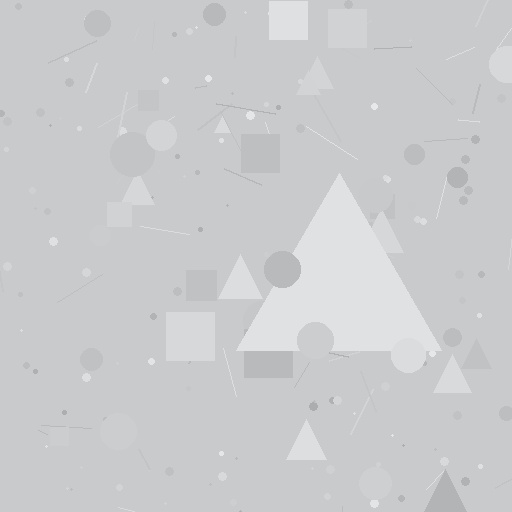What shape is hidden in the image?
A triangle is hidden in the image.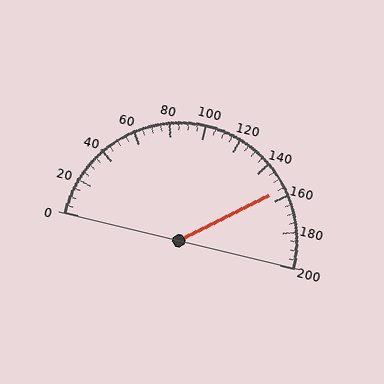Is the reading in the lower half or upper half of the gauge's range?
The reading is in the upper half of the range (0 to 200).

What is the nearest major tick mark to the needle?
The nearest major tick mark is 160.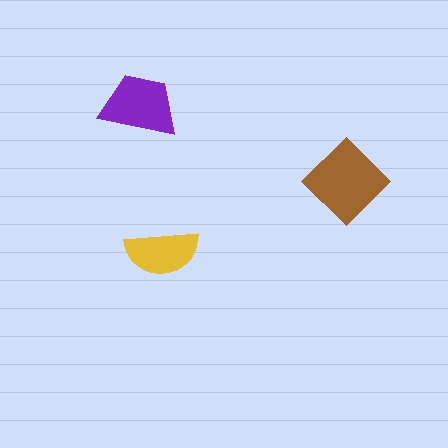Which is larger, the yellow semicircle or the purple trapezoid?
The purple trapezoid.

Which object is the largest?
The brown diamond.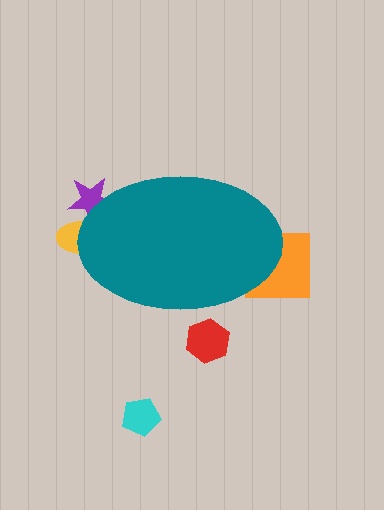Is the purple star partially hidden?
Yes, the purple star is partially hidden behind the teal ellipse.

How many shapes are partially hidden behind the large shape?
4 shapes are partially hidden.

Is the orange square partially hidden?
Yes, the orange square is partially hidden behind the teal ellipse.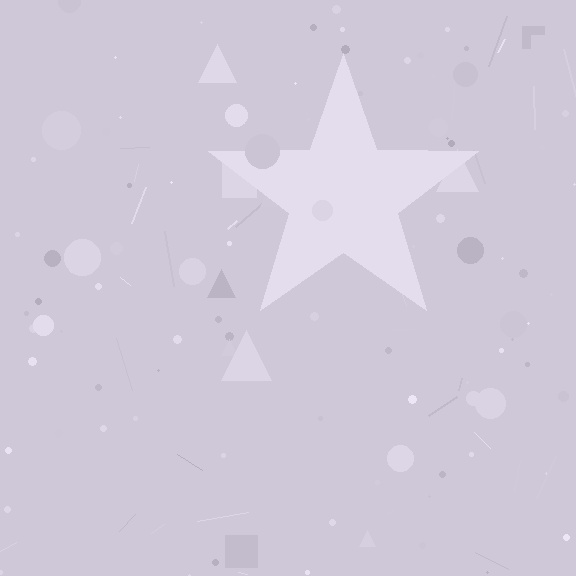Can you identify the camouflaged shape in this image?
The camouflaged shape is a star.